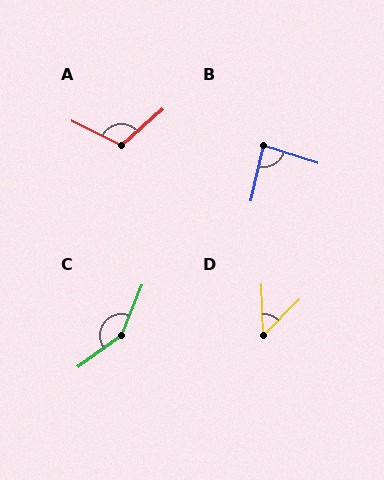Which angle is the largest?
C, at approximately 148 degrees.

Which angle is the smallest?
D, at approximately 46 degrees.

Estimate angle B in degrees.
Approximately 85 degrees.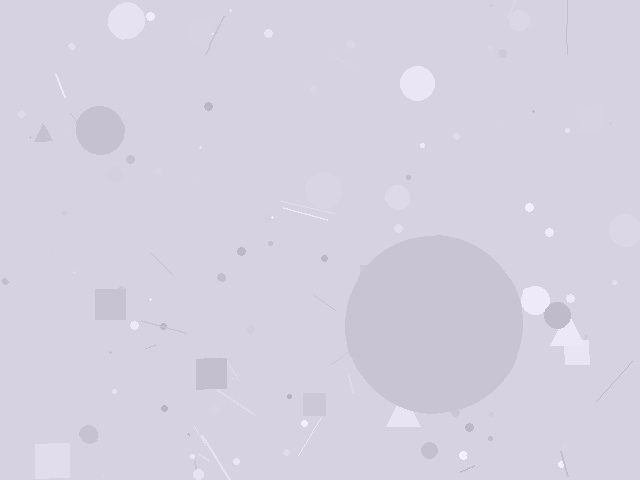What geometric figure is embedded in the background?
A circle is embedded in the background.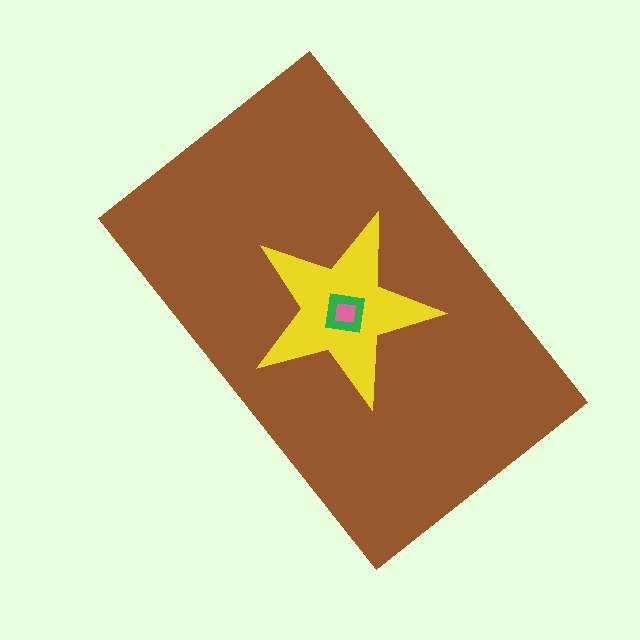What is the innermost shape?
The pink square.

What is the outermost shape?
The brown rectangle.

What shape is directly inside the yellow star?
The green square.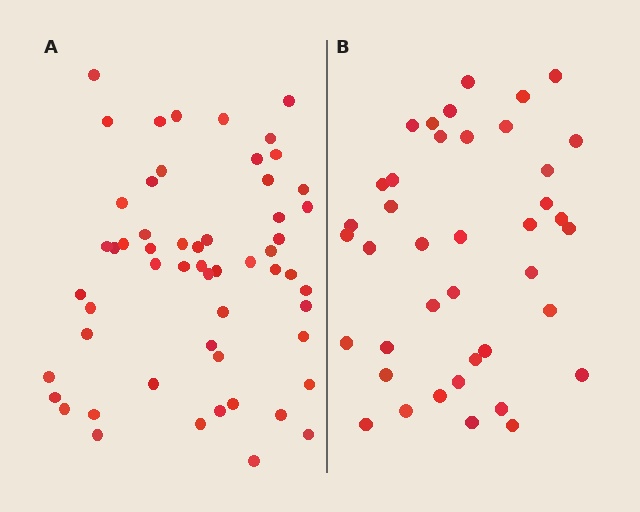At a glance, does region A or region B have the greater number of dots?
Region A (the left region) has more dots.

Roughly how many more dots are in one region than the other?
Region A has approximately 15 more dots than region B.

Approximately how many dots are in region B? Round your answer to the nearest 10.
About 40 dots.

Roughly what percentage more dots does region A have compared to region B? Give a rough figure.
About 40% more.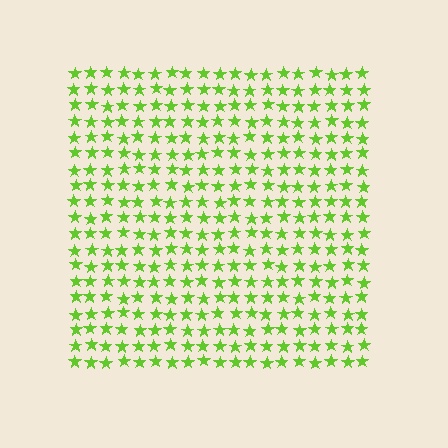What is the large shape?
The large shape is a square.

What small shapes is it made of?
It is made of small stars.